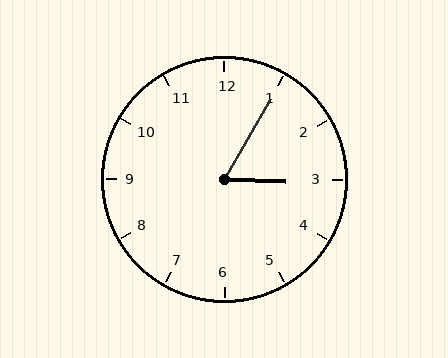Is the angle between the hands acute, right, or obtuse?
It is acute.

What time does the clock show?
3:05.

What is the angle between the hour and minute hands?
Approximately 62 degrees.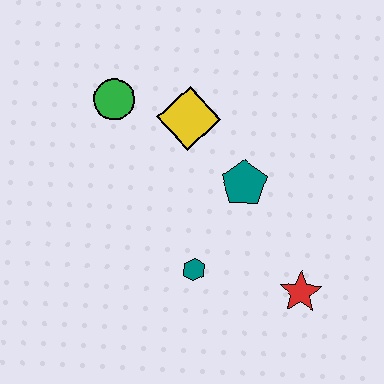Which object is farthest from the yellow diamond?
The red star is farthest from the yellow diamond.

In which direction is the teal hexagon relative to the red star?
The teal hexagon is to the left of the red star.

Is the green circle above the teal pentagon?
Yes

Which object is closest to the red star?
The teal hexagon is closest to the red star.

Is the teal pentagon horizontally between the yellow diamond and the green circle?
No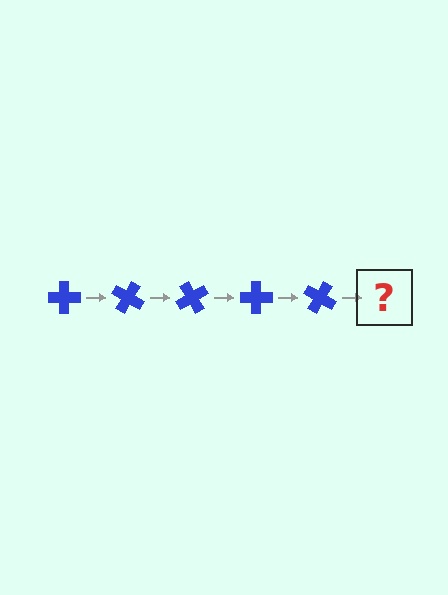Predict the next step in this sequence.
The next step is a blue cross rotated 150 degrees.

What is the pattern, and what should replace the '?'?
The pattern is that the cross rotates 30 degrees each step. The '?' should be a blue cross rotated 150 degrees.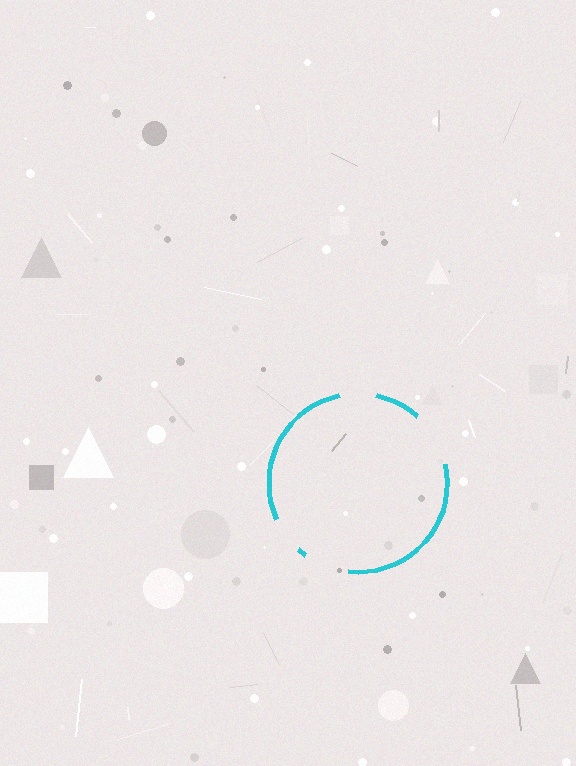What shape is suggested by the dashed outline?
The dashed outline suggests a circle.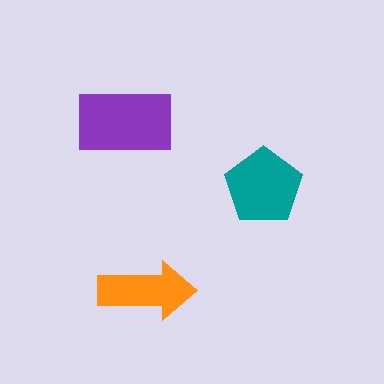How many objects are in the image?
There are 3 objects in the image.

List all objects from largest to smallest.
The purple rectangle, the teal pentagon, the orange arrow.